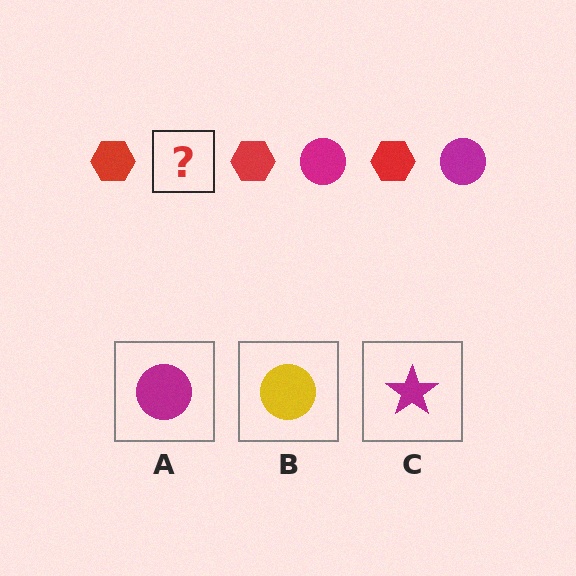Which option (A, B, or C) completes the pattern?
A.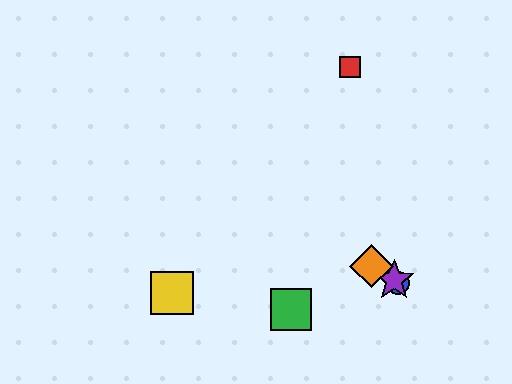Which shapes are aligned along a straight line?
The blue circle, the purple star, the orange diamond are aligned along a straight line.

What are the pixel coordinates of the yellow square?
The yellow square is at (172, 293).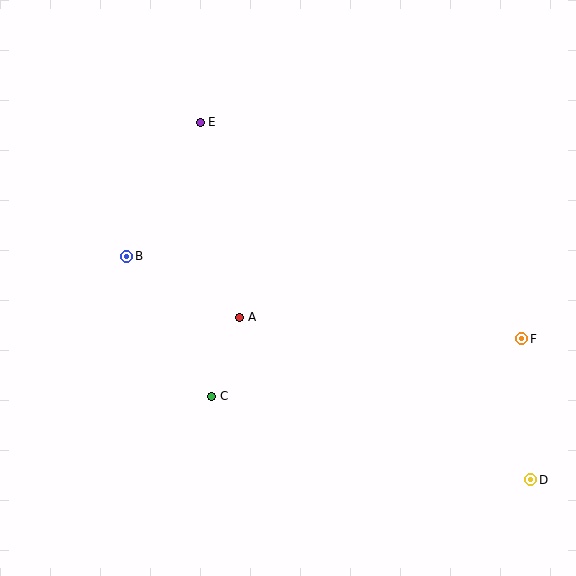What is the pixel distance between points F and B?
The distance between F and B is 403 pixels.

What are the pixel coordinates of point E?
Point E is at (200, 122).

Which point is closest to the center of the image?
Point A at (240, 317) is closest to the center.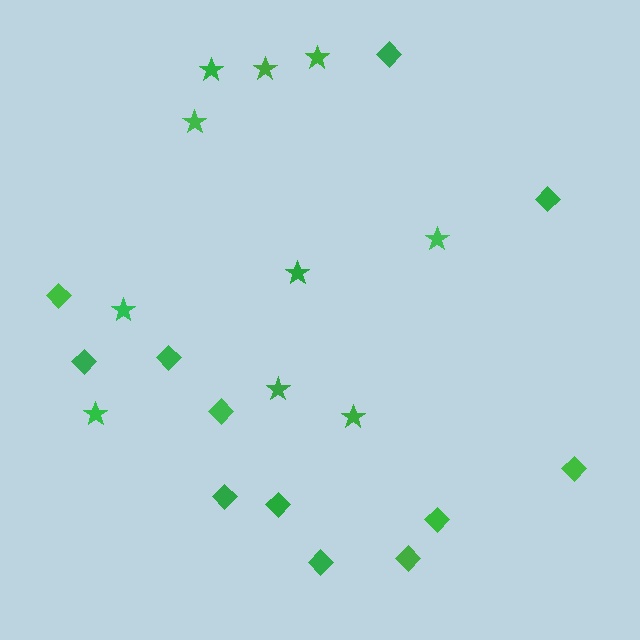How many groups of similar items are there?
There are 2 groups: one group of stars (10) and one group of diamonds (12).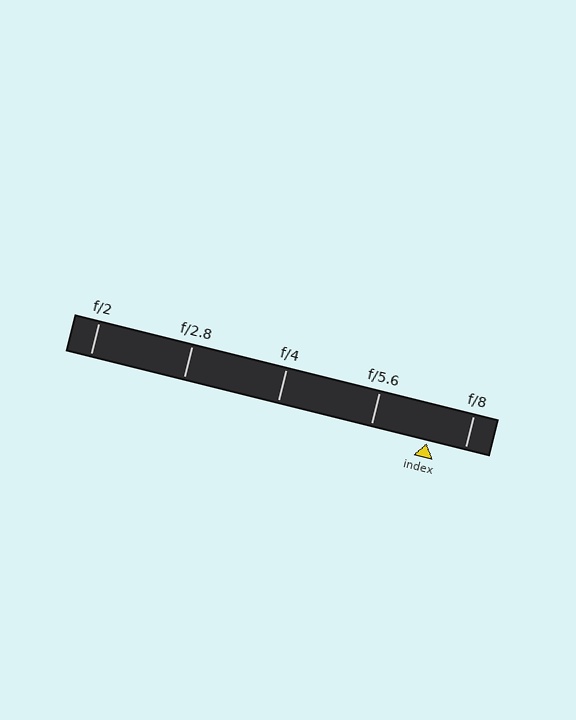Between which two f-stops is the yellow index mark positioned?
The index mark is between f/5.6 and f/8.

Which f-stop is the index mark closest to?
The index mark is closest to f/8.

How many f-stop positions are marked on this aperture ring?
There are 5 f-stop positions marked.